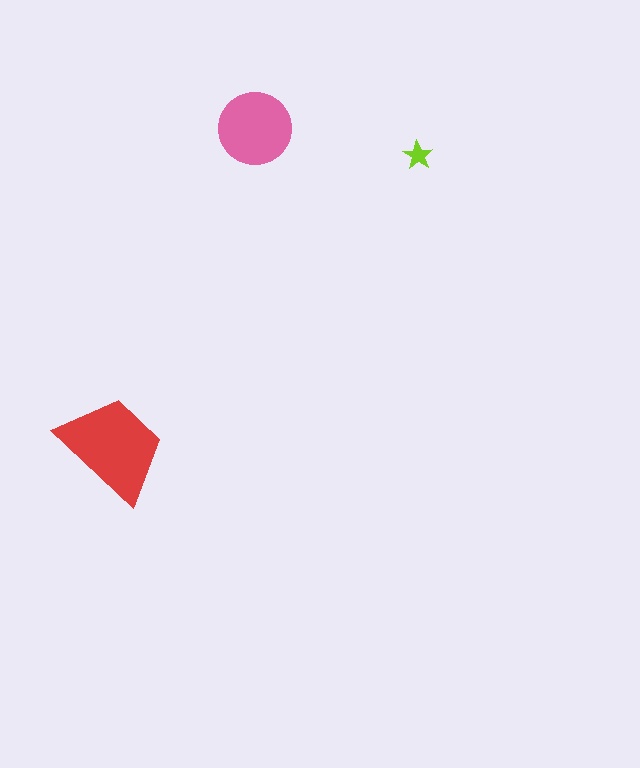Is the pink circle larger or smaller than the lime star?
Larger.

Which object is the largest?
The red trapezoid.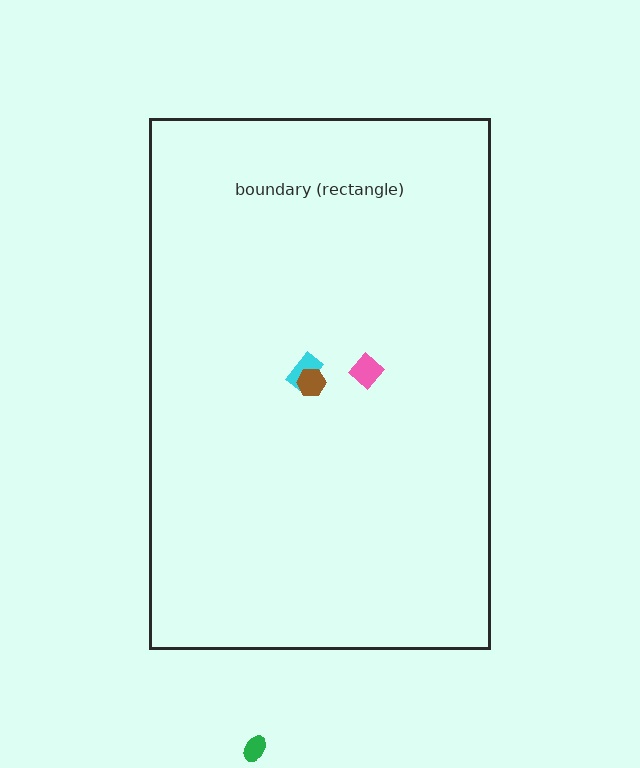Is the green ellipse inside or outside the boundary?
Outside.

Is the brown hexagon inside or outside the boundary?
Inside.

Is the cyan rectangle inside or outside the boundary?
Inside.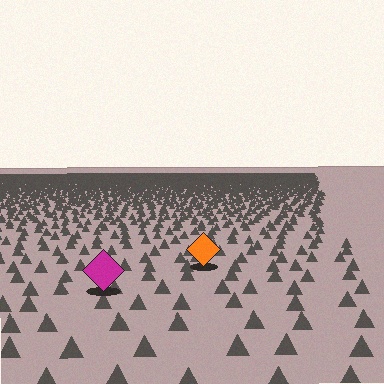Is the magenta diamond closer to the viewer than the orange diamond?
Yes. The magenta diamond is closer — you can tell from the texture gradient: the ground texture is coarser near it.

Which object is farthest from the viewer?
The orange diamond is farthest from the viewer. It appears smaller and the ground texture around it is denser.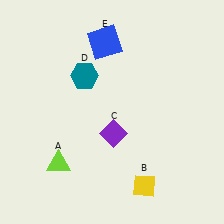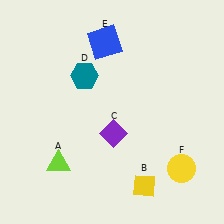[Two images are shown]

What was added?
A yellow circle (F) was added in Image 2.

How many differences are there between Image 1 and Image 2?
There is 1 difference between the two images.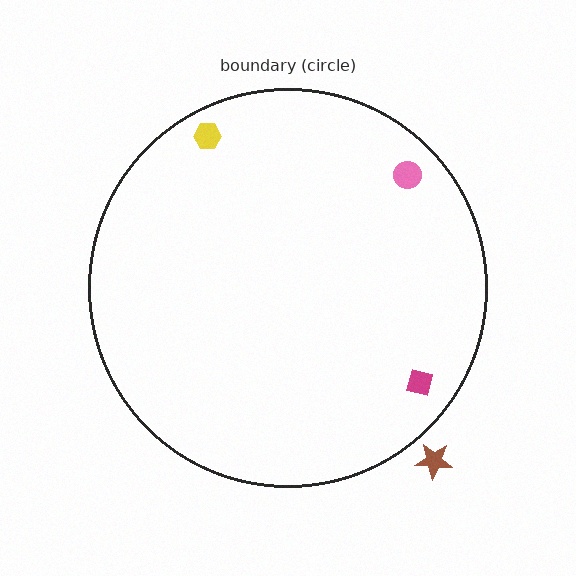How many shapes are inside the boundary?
3 inside, 1 outside.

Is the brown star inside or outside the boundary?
Outside.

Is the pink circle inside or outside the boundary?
Inside.